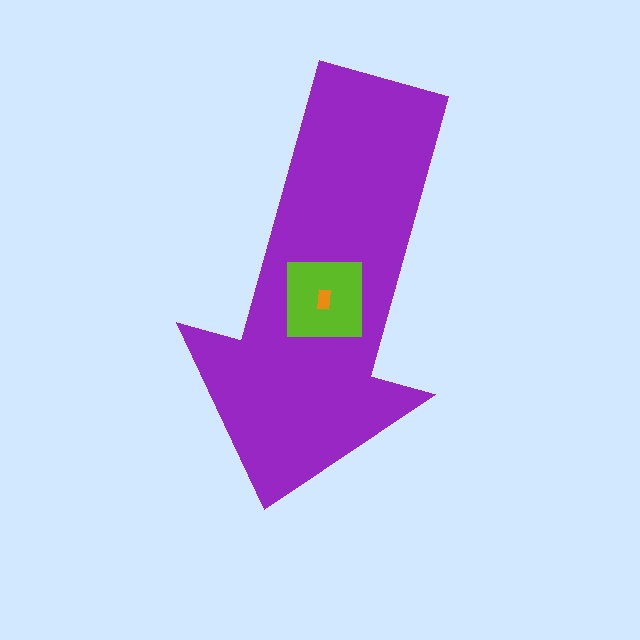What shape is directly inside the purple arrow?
The lime square.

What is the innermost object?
The orange rectangle.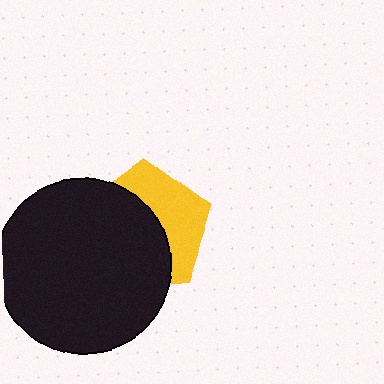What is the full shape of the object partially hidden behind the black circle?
The partially hidden object is a yellow pentagon.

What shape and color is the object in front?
The object in front is a black circle.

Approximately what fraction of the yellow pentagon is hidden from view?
Roughly 58% of the yellow pentagon is hidden behind the black circle.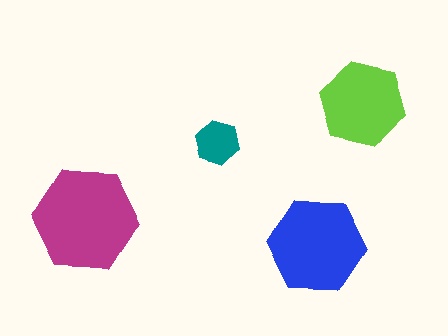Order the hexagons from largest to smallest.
the magenta one, the blue one, the lime one, the teal one.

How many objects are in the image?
There are 4 objects in the image.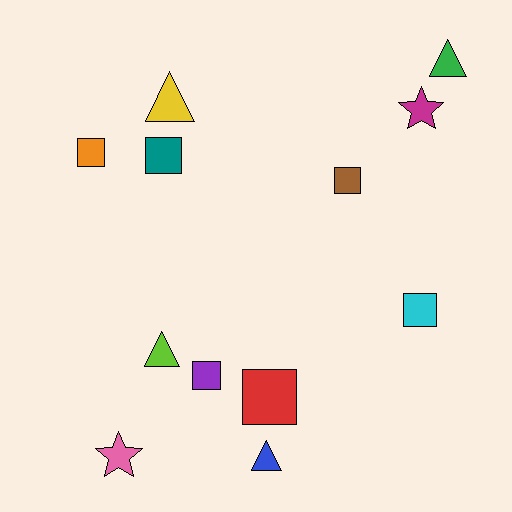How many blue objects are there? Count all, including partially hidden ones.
There is 1 blue object.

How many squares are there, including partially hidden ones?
There are 6 squares.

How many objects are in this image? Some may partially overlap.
There are 12 objects.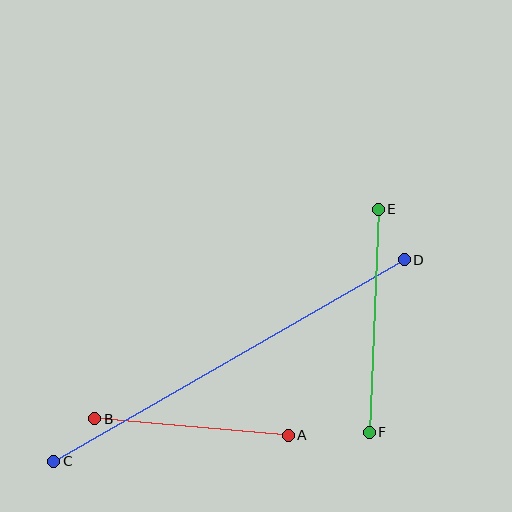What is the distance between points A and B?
The distance is approximately 194 pixels.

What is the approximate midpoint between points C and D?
The midpoint is at approximately (229, 360) pixels.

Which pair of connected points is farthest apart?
Points C and D are farthest apart.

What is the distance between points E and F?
The distance is approximately 223 pixels.